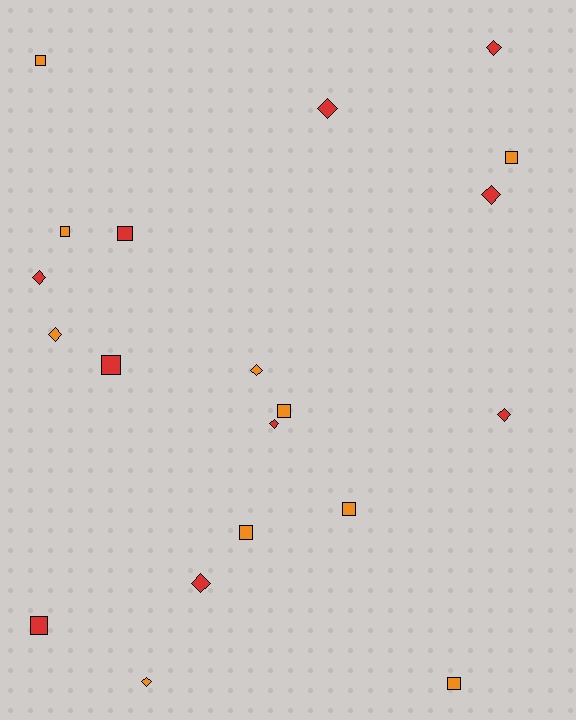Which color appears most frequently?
Orange, with 10 objects.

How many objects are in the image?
There are 20 objects.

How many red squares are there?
There are 3 red squares.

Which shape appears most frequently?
Square, with 10 objects.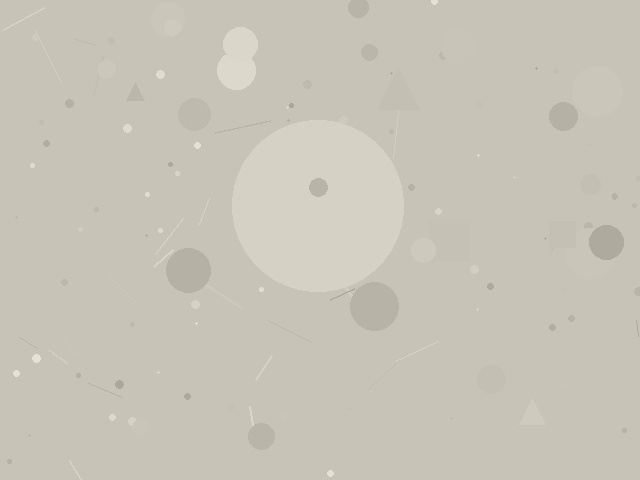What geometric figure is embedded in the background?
A circle is embedded in the background.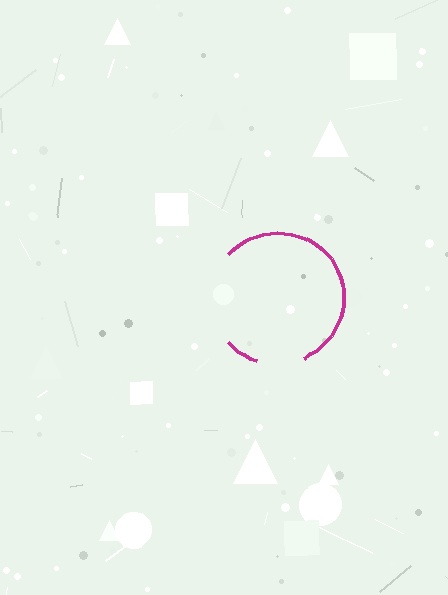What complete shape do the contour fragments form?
The contour fragments form a circle.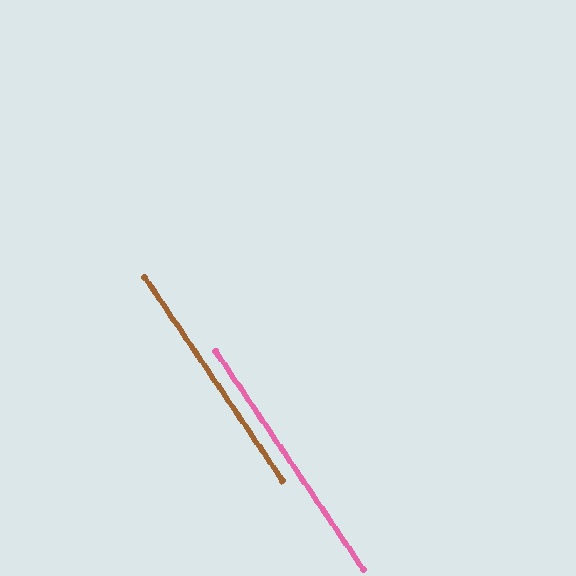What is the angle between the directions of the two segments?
Approximately 0 degrees.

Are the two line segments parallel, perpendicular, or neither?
Parallel — their directions differ by only 0.0°.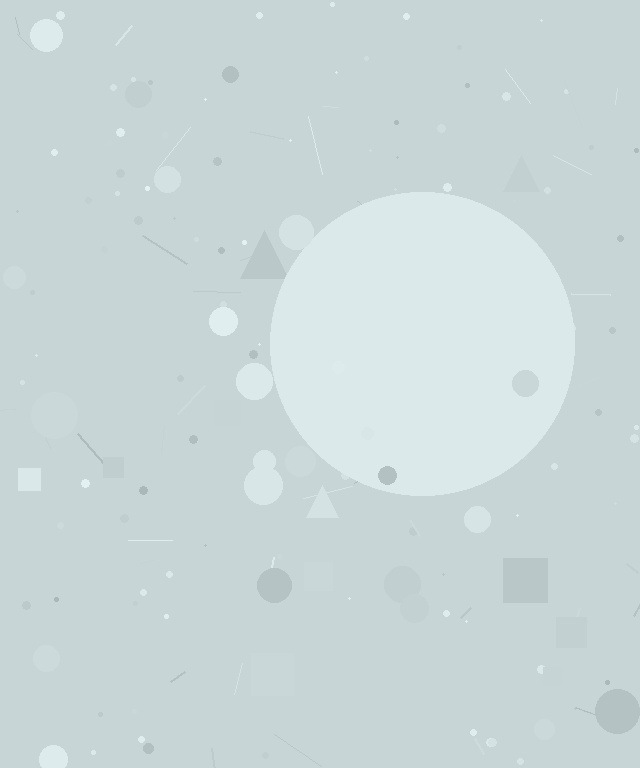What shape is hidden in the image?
A circle is hidden in the image.